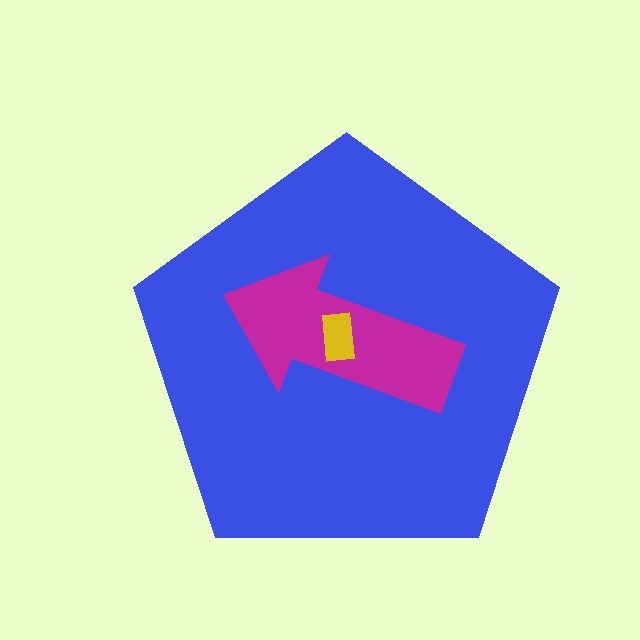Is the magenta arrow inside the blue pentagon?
Yes.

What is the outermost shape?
The blue pentagon.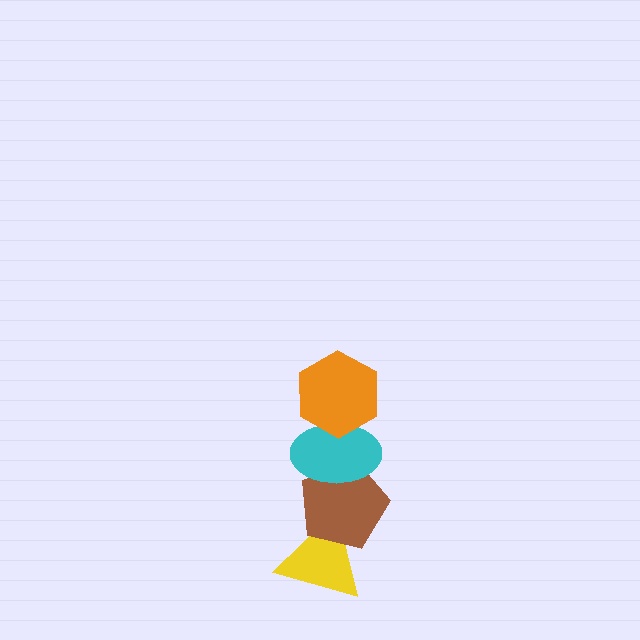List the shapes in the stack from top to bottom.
From top to bottom: the orange hexagon, the cyan ellipse, the brown pentagon, the yellow triangle.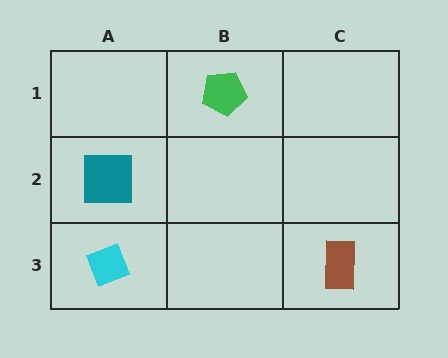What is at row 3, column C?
A brown rectangle.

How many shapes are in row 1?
1 shape.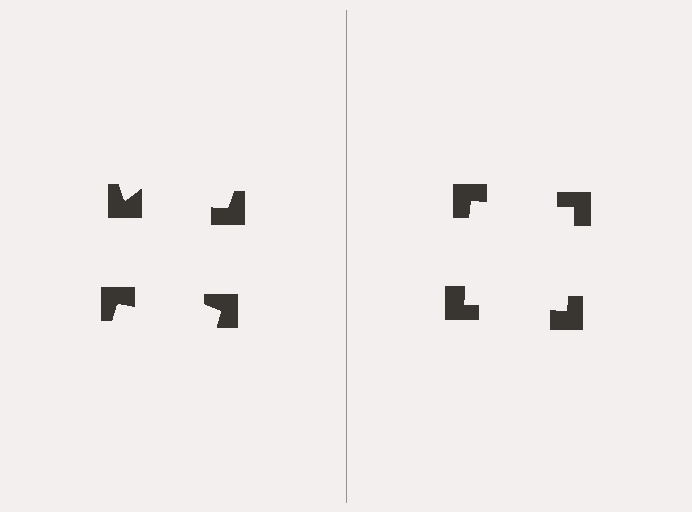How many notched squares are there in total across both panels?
8 — 4 on each side.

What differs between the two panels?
The notched squares are positioned identically on both sides; only the wedge orientations differ. On the right they align to a square; on the left they are misaligned.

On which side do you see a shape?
An illusory square appears on the right side. On the left side the wedge cuts are rotated, so no coherent shape forms.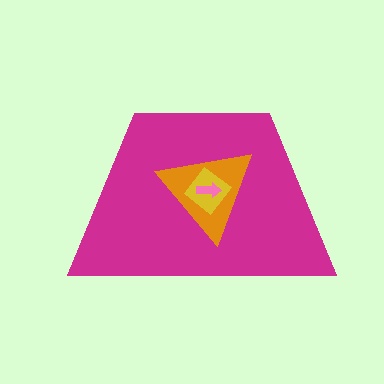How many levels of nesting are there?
4.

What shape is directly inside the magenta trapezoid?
The orange triangle.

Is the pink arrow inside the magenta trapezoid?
Yes.